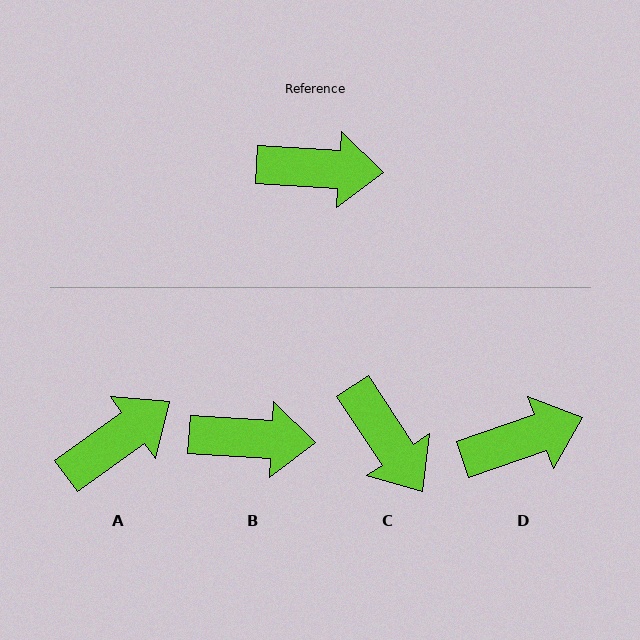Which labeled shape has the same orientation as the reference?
B.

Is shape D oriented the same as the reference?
No, it is off by about 23 degrees.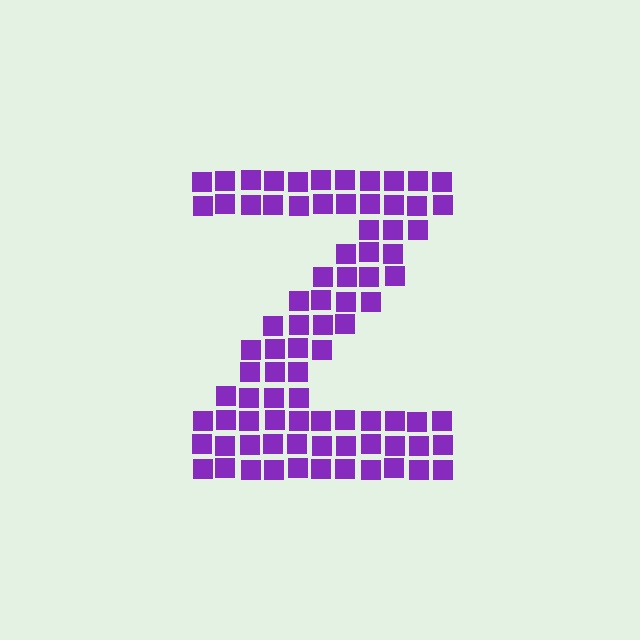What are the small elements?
The small elements are squares.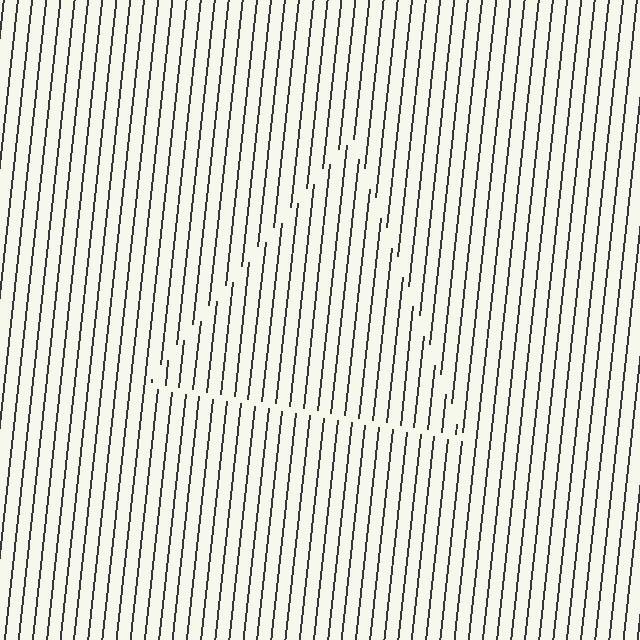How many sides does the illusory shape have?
3 sides — the line-ends trace a triangle.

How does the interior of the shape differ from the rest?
The interior of the shape contains the same grating, shifted by half a period — the contour is defined by the phase discontinuity where line-ends from the inner and outer gratings abut.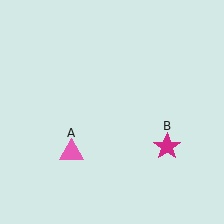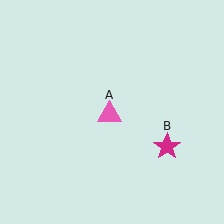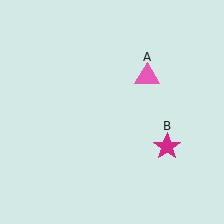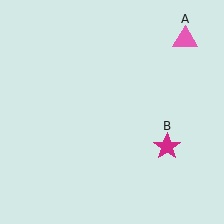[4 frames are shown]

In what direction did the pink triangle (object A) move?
The pink triangle (object A) moved up and to the right.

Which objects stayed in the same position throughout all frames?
Magenta star (object B) remained stationary.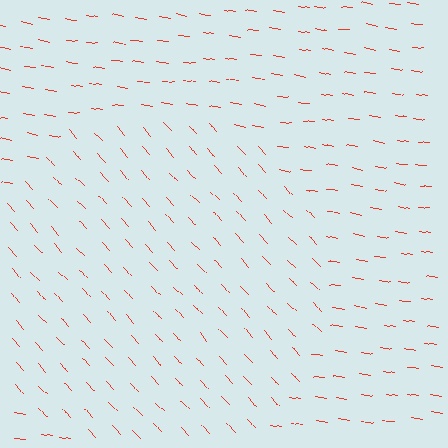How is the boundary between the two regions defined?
The boundary is defined purely by a change in line orientation (approximately 39 degrees difference). All lines are the same color and thickness.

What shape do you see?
I see a circle.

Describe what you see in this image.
The image is filled with small red line segments. A circle region in the image has lines oriented differently from the surrounding lines, creating a visible texture boundary.